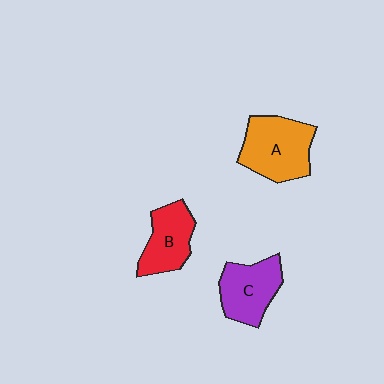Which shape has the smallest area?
Shape B (red).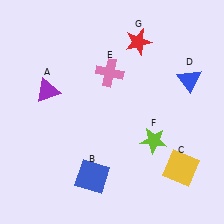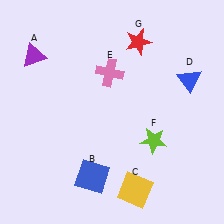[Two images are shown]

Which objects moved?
The objects that moved are: the purple triangle (A), the yellow square (C).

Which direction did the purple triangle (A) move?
The purple triangle (A) moved up.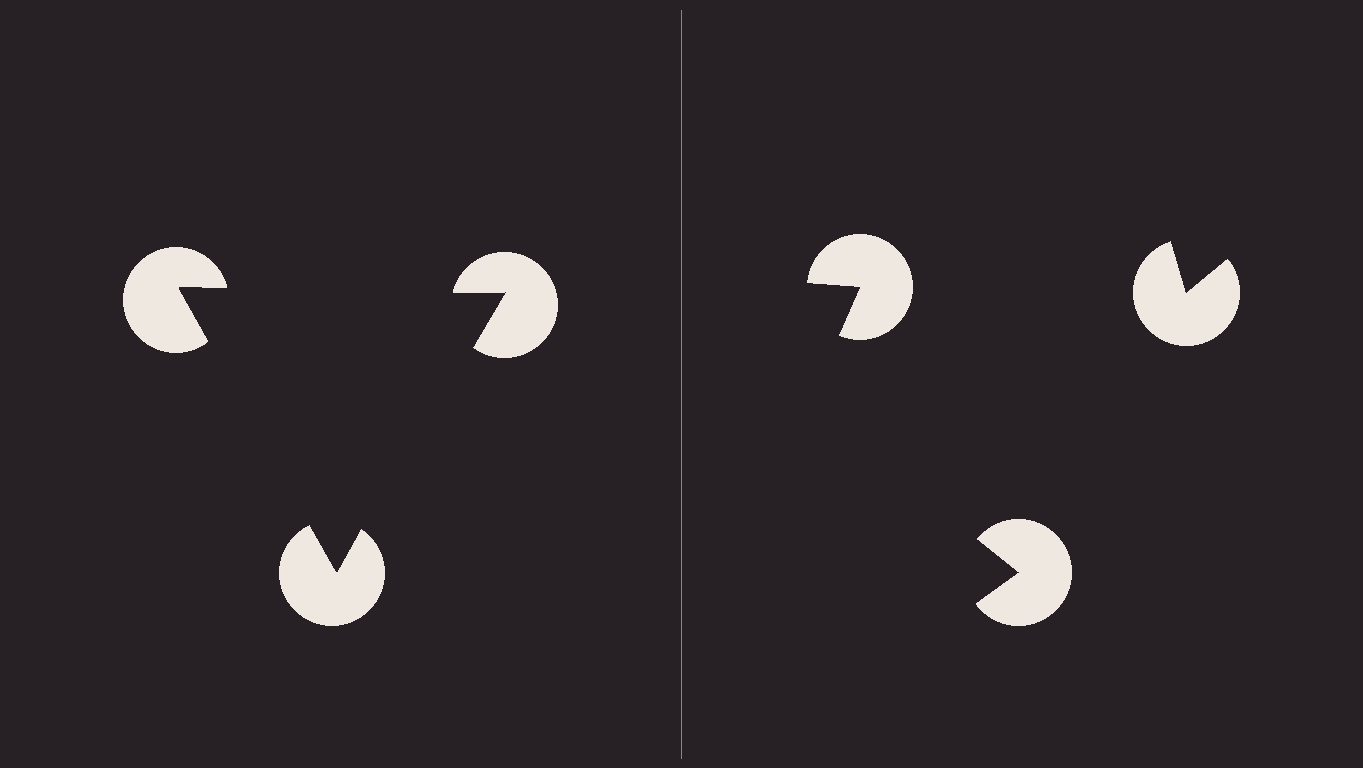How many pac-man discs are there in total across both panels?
6 — 3 on each side.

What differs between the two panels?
The pac-man discs are positioned identically on both sides; only the wedge orientations differ. On the left they align to a triangle; on the right they are misaligned.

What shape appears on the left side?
An illusory triangle.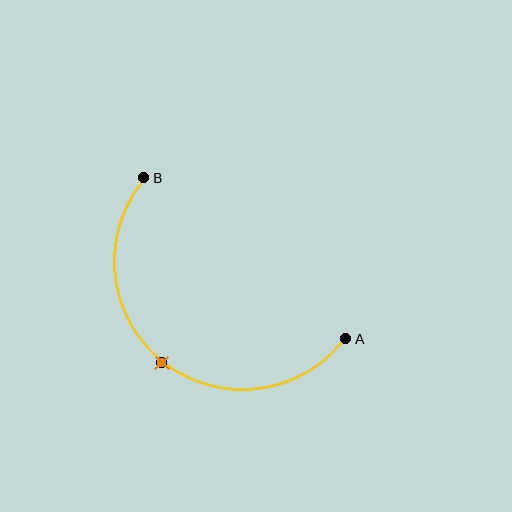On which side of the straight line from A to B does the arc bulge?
The arc bulges below and to the left of the straight line connecting A and B.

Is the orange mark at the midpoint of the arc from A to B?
Yes. The orange mark lies on the arc at equal arc-length from both A and B — it is the arc midpoint.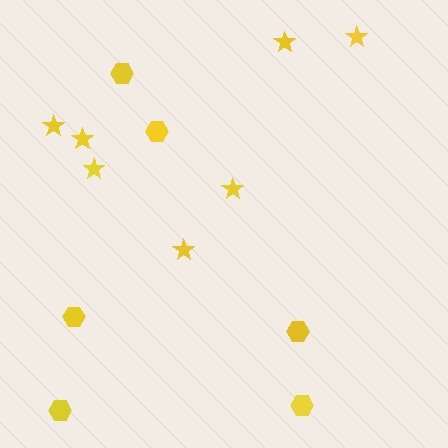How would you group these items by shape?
There are 2 groups: one group of stars (7) and one group of hexagons (6).